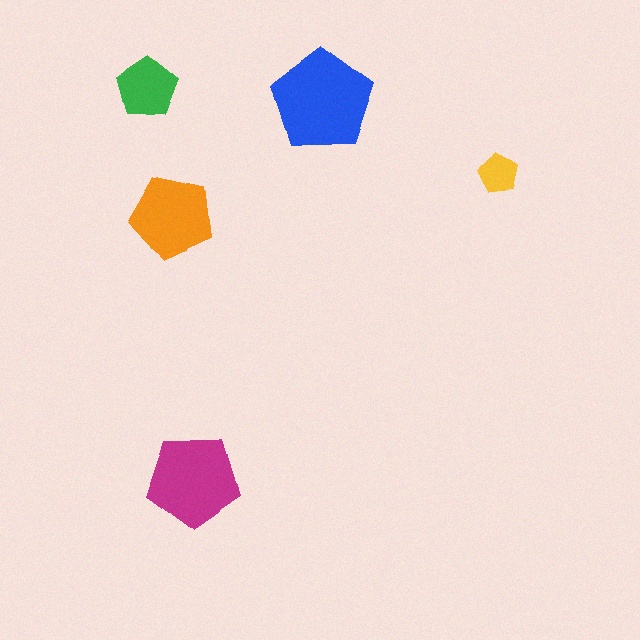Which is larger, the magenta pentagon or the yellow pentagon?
The magenta one.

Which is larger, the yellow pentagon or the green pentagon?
The green one.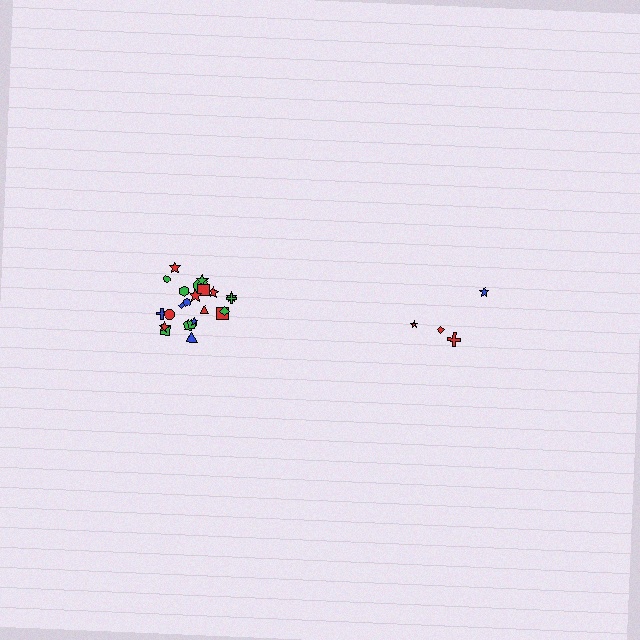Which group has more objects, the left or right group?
The left group.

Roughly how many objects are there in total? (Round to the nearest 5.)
Roughly 30 objects in total.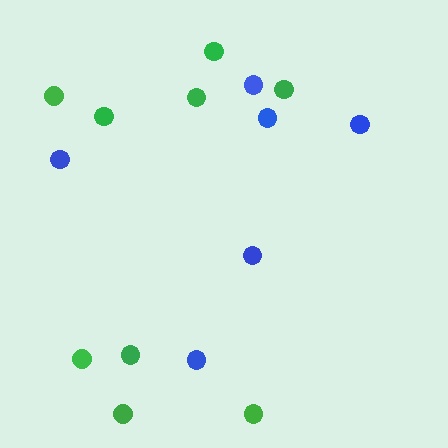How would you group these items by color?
There are 2 groups: one group of green circles (9) and one group of blue circles (6).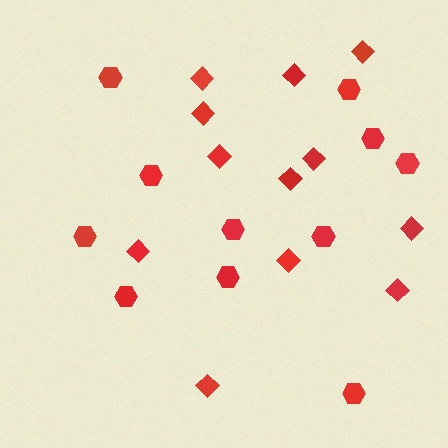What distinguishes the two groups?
There are 2 groups: one group of diamonds (12) and one group of hexagons (11).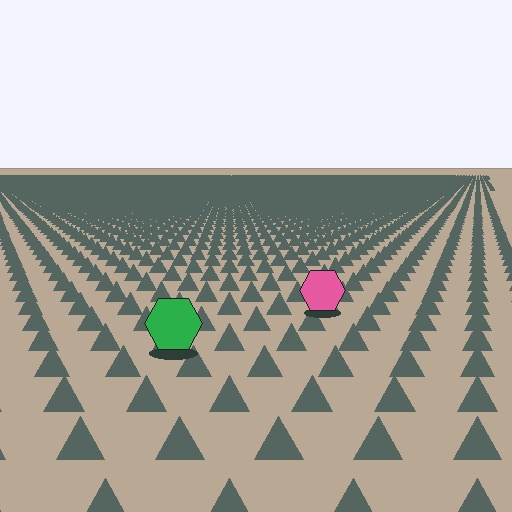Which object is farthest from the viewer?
The pink hexagon is farthest from the viewer. It appears smaller and the ground texture around it is denser.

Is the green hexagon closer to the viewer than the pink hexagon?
Yes. The green hexagon is closer — you can tell from the texture gradient: the ground texture is coarser near it.